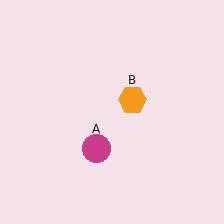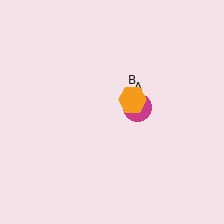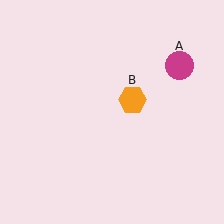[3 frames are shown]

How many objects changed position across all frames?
1 object changed position: magenta circle (object A).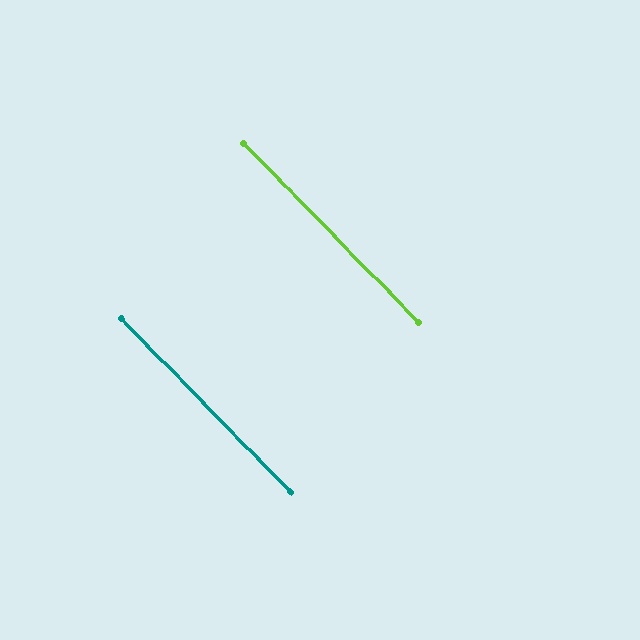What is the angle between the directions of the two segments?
Approximately 0 degrees.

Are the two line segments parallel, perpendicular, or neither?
Parallel — their directions differ by only 0.1°.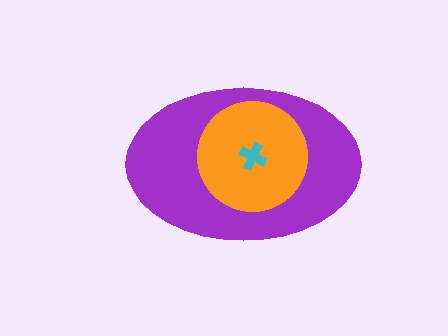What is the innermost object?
The cyan cross.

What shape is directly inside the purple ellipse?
The orange circle.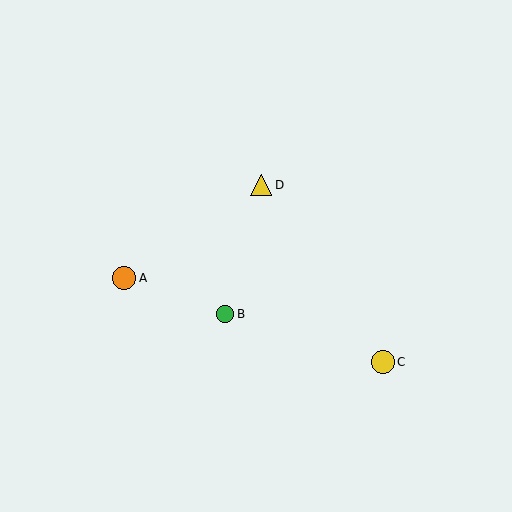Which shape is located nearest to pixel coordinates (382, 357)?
The yellow circle (labeled C) at (383, 362) is nearest to that location.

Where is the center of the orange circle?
The center of the orange circle is at (124, 278).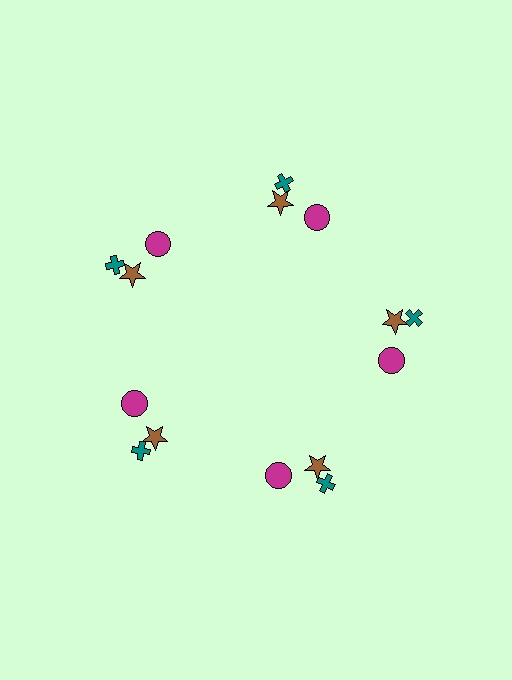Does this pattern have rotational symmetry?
Yes, this pattern has 5-fold rotational symmetry. It looks the same after rotating 72 degrees around the center.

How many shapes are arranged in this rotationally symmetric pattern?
There are 15 shapes, arranged in 5 groups of 3.